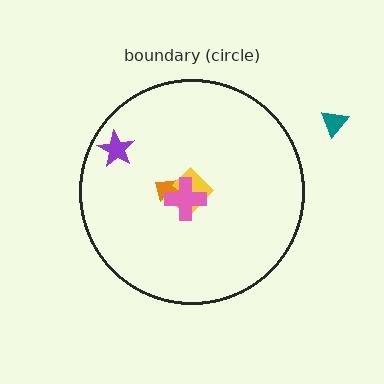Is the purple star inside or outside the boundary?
Inside.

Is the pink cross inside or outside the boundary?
Inside.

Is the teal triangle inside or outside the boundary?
Outside.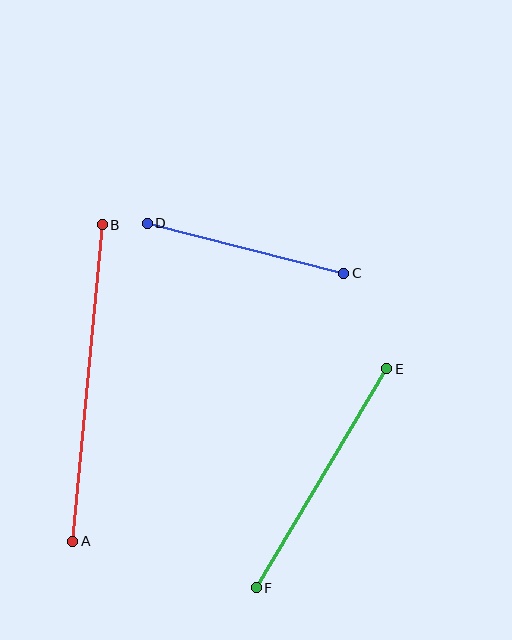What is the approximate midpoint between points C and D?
The midpoint is at approximately (246, 248) pixels.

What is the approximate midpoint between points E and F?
The midpoint is at approximately (322, 478) pixels.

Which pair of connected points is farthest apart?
Points A and B are farthest apart.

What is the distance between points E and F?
The distance is approximately 255 pixels.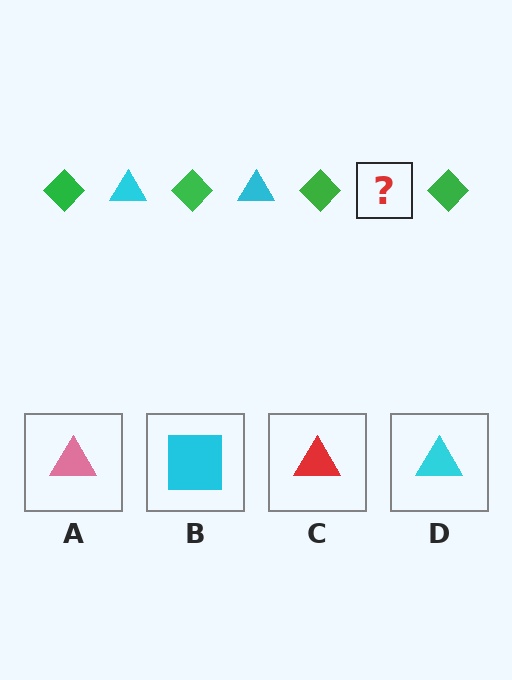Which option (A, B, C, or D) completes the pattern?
D.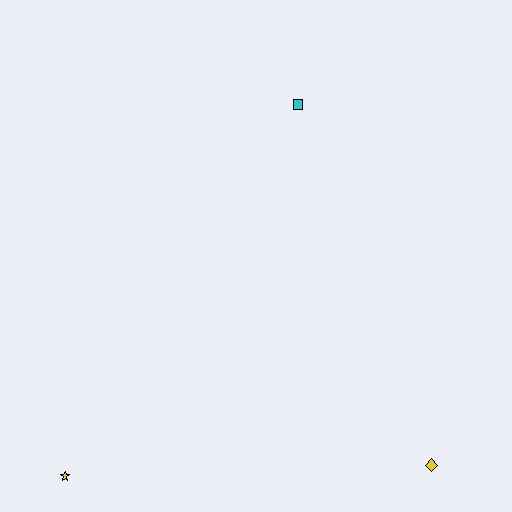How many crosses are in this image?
There are no crosses.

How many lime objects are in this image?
There are no lime objects.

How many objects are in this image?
There are 3 objects.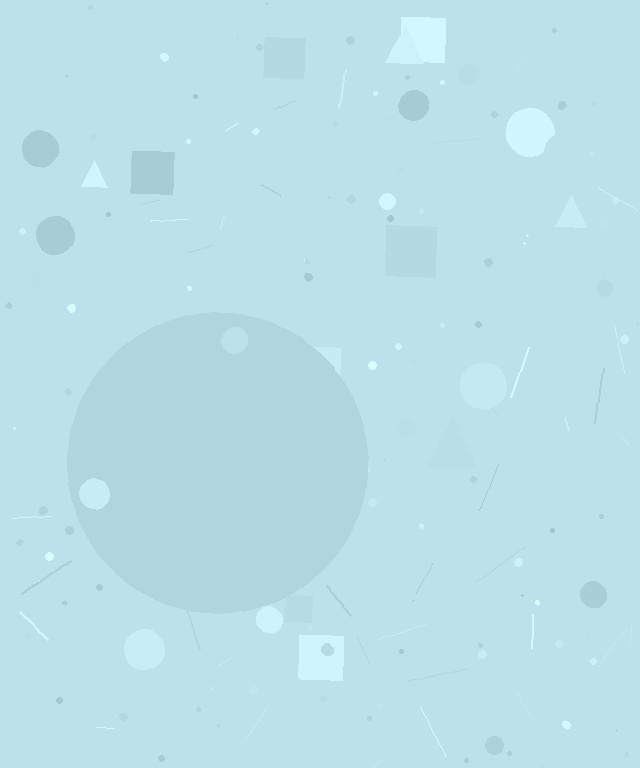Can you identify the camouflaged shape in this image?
The camouflaged shape is a circle.